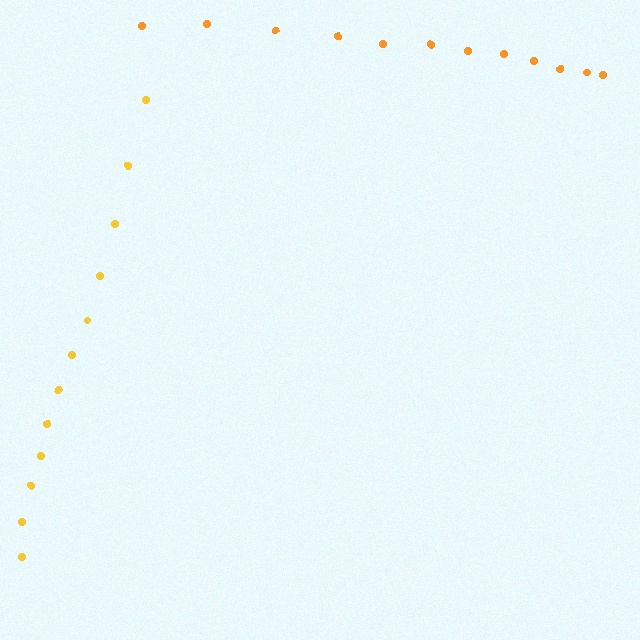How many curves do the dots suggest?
There are 2 distinct paths.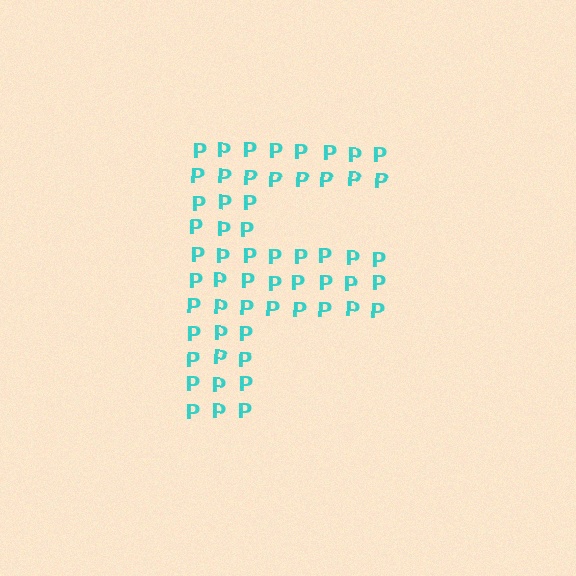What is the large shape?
The large shape is the letter F.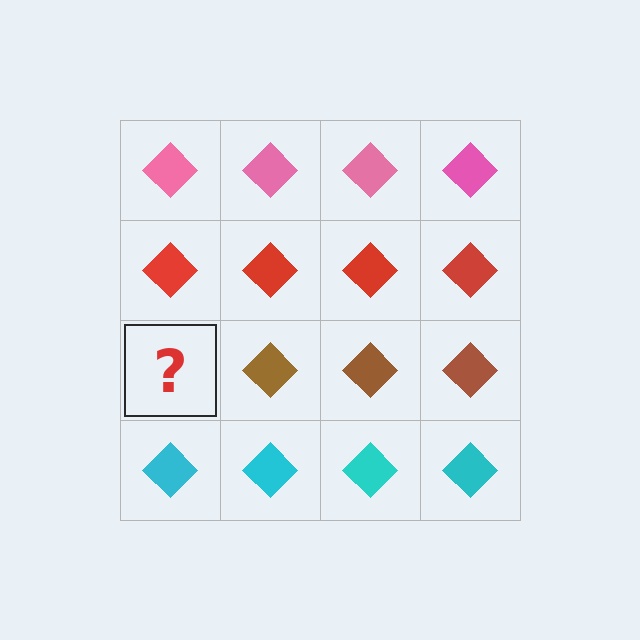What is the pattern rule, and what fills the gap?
The rule is that each row has a consistent color. The gap should be filled with a brown diamond.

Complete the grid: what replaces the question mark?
The question mark should be replaced with a brown diamond.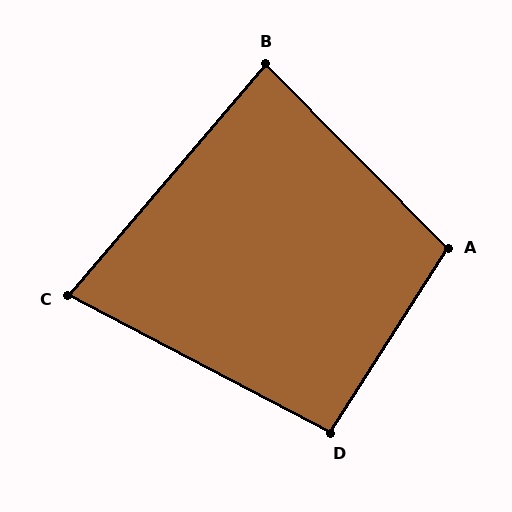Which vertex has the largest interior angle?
A, at approximately 103 degrees.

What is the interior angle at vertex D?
Approximately 95 degrees (approximately right).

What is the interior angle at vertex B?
Approximately 85 degrees (approximately right).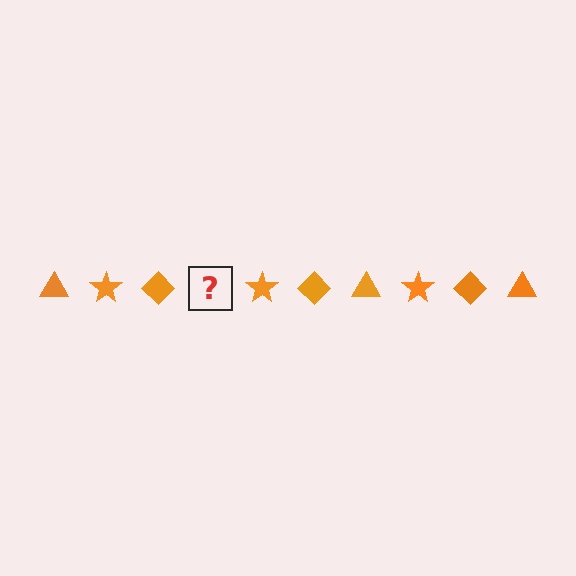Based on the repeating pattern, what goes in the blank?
The blank should be an orange triangle.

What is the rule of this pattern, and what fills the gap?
The rule is that the pattern cycles through triangle, star, diamond shapes in orange. The gap should be filled with an orange triangle.